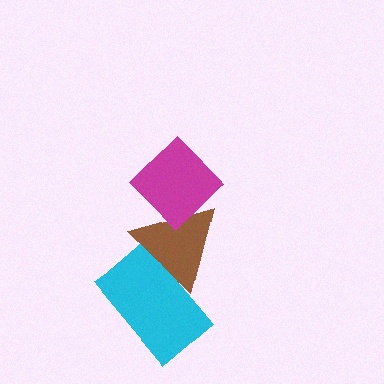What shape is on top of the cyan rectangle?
The brown triangle is on top of the cyan rectangle.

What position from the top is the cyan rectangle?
The cyan rectangle is 3rd from the top.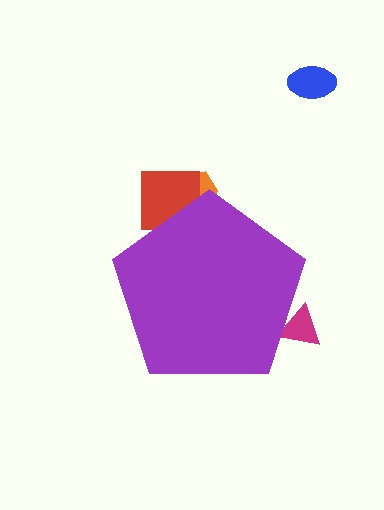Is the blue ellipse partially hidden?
No, the blue ellipse is fully visible.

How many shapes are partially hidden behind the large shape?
3 shapes are partially hidden.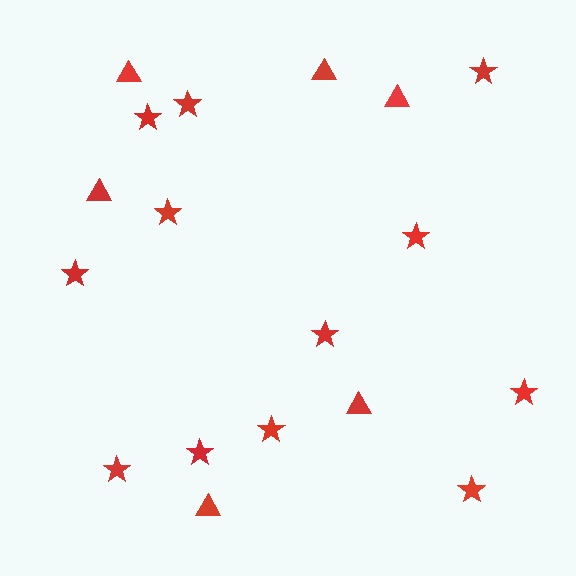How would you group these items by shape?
There are 2 groups: one group of stars (12) and one group of triangles (6).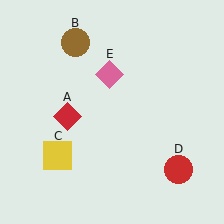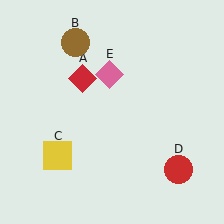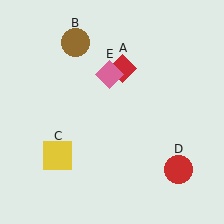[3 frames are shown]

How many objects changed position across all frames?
1 object changed position: red diamond (object A).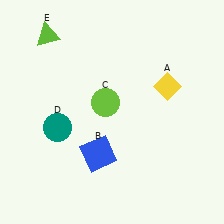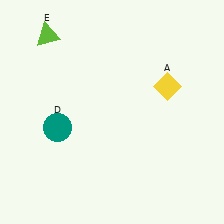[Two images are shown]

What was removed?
The blue square (B), the lime circle (C) were removed in Image 2.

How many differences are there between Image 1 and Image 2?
There are 2 differences between the two images.